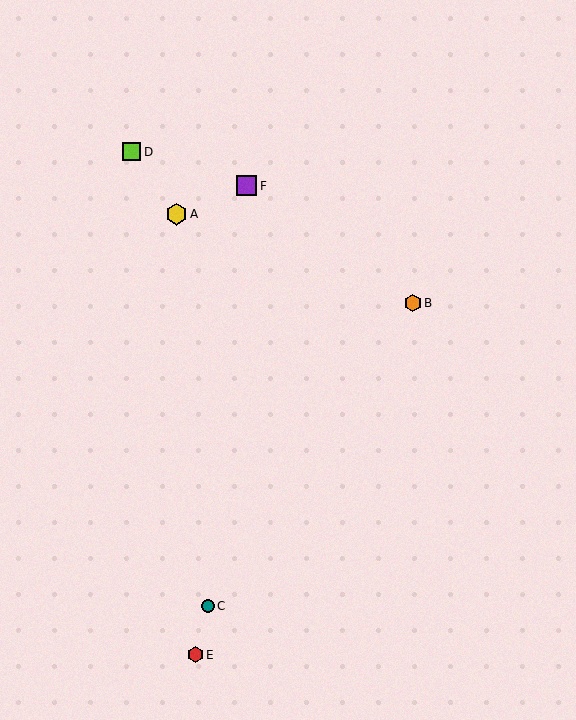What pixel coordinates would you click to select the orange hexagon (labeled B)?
Click at (413, 303) to select the orange hexagon B.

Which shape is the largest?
The yellow hexagon (labeled A) is the largest.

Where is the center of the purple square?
The center of the purple square is at (247, 186).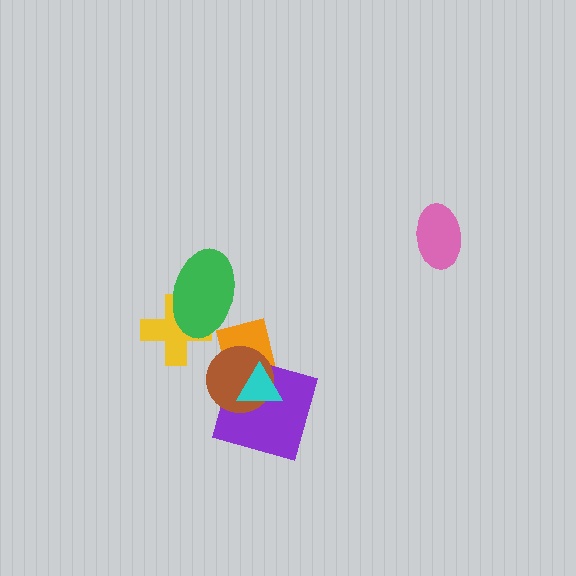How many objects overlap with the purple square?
3 objects overlap with the purple square.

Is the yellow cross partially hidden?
Yes, it is partially covered by another shape.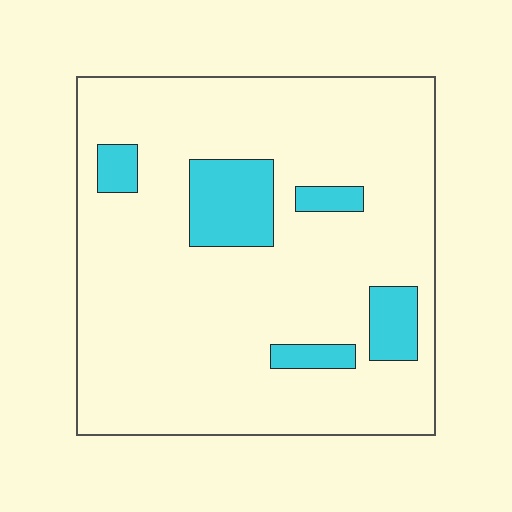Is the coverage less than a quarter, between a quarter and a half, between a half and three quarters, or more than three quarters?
Less than a quarter.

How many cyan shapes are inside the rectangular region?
5.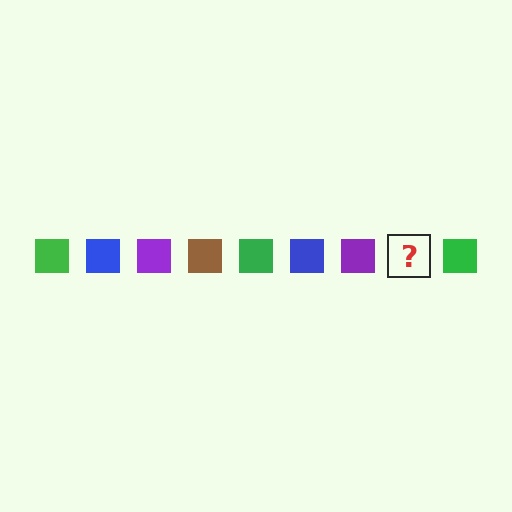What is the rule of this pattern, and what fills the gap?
The rule is that the pattern cycles through green, blue, purple, brown squares. The gap should be filled with a brown square.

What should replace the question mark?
The question mark should be replaced with a brown square.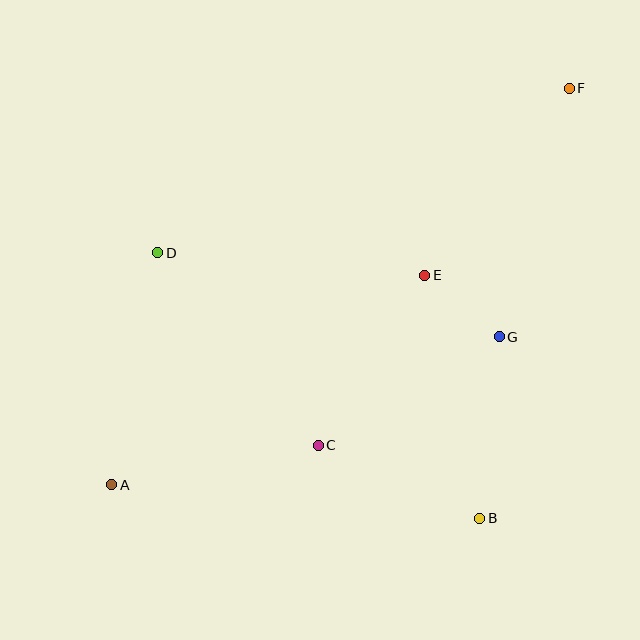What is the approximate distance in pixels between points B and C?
The distance between B and C is approximately 177 pixels.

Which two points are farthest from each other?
Points A and F are farthest from each other.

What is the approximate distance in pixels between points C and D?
The distance between C and D is approximately 251 pixels.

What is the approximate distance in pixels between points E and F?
The distance between E and F is approximately 237 pixels.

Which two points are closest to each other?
Points E and G are closest to each other.